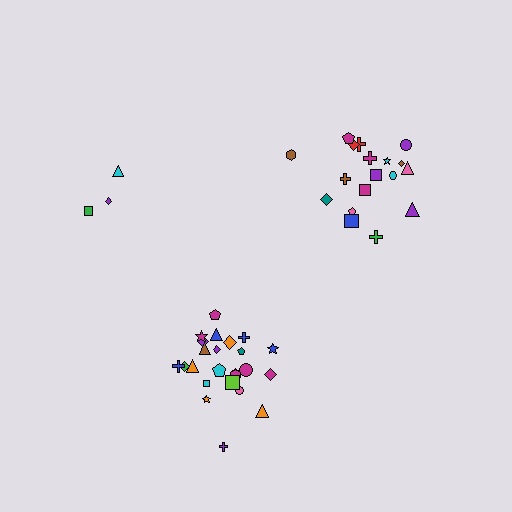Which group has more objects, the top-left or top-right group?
The top-right group.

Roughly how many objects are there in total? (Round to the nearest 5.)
Roughly 45 objects in total.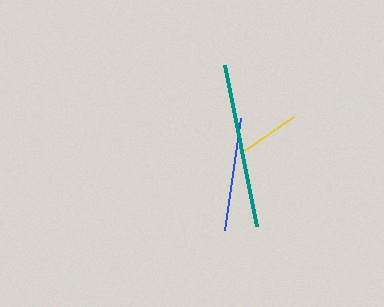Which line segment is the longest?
The teal line is the longest at approximately 164 pixels.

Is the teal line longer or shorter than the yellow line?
The teal line is longer than the yellow line.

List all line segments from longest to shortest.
From longest to shortest: teal, blue, yellow.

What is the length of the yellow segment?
The yellow segment is approximately 60 pixels long.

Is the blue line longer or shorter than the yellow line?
The blue line is longer than the yellow line.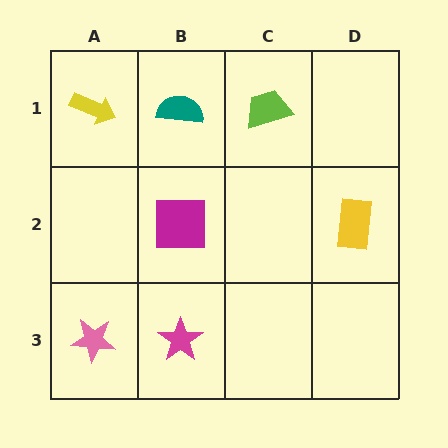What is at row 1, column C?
A lime trapezoid.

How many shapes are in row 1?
3 shapes.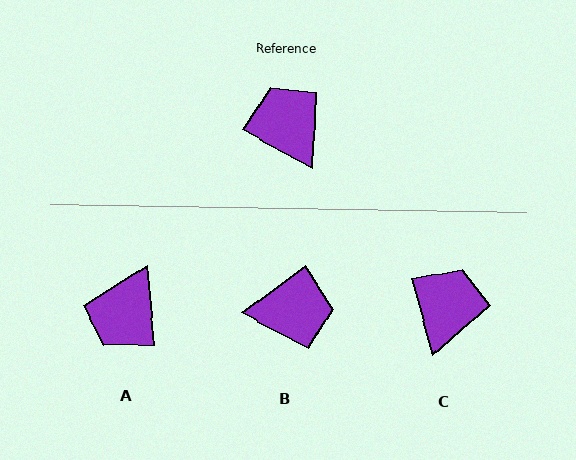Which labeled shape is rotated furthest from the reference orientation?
A, about 124 degrees away.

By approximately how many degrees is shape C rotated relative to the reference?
Approximately 45 degrees clockwise.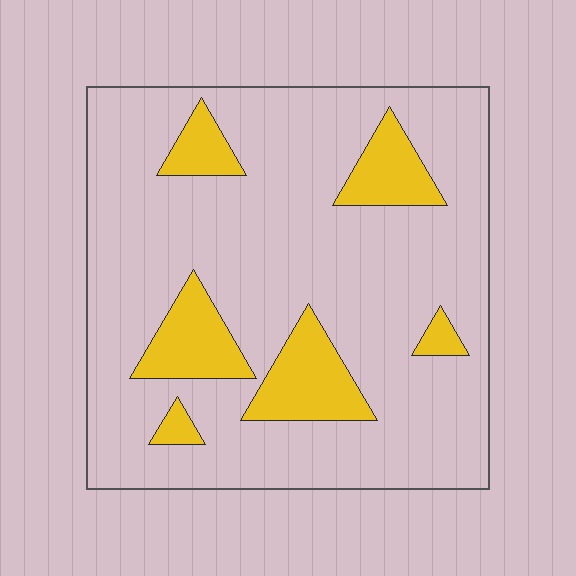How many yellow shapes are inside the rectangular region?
6.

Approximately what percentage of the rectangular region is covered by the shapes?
Approximately 15%.